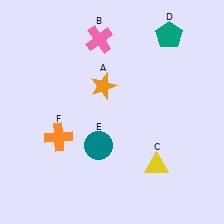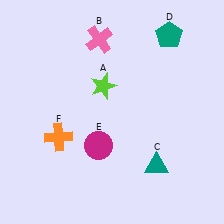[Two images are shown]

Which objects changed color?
A changed from orange to lime. C changed from yellow to teal. E changed from teal to magenta.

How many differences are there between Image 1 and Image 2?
There are 3 differences between the two images.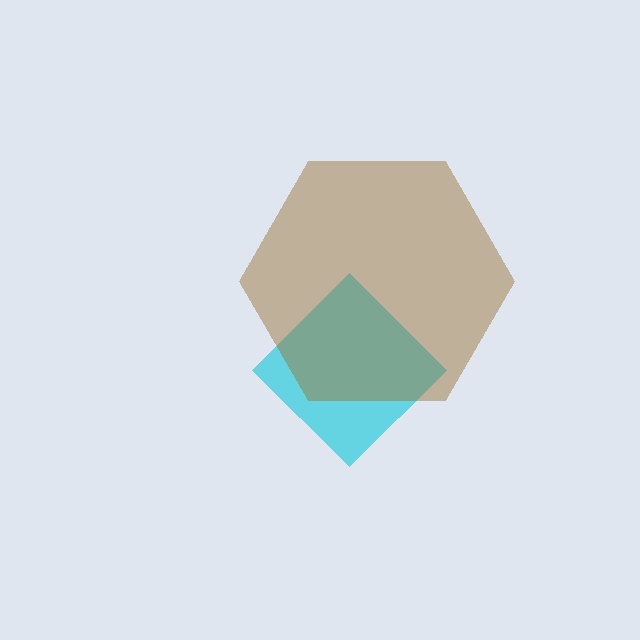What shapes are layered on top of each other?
The layered shapes are: a cyan diamond, a brown hexagon.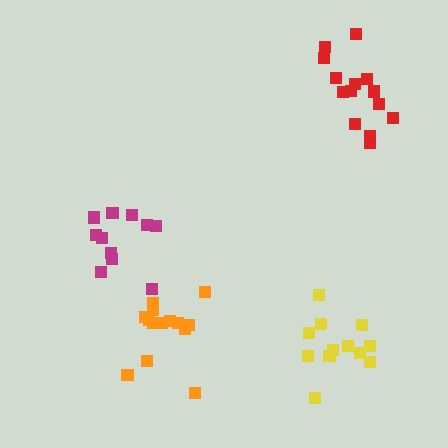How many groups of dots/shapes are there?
There are 4 groups.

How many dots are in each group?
Group 1: 14 dots, Group 2: 12 dots, Group 3: 14 dots, Group 4: 12 dots (52 total).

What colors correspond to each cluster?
The clusters are colored: orange, magenta, red, yellow.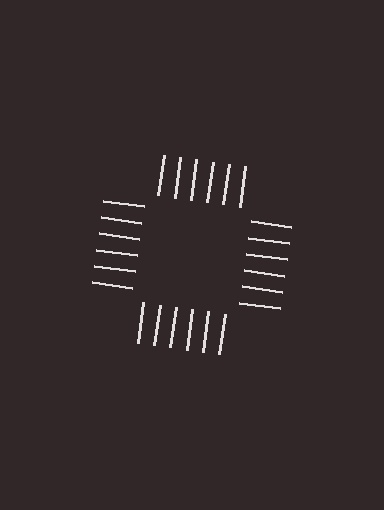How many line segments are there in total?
24 — 6 along each of the 4 edges.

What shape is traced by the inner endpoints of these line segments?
An illusory square — the line segments terminate on its edges but no continuous stroke is drawn.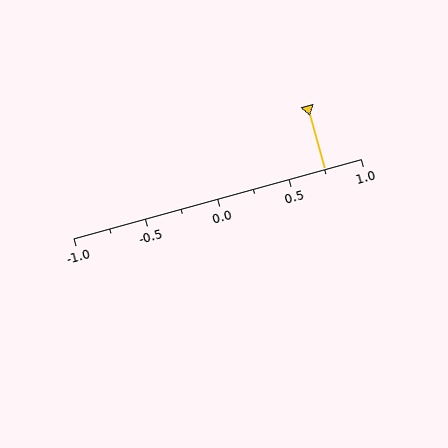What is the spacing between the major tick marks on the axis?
The major ticks are spaced 0.5 apart.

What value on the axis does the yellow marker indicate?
The marker indicates approximately 0.75.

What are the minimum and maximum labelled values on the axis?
The axis runs from -1.0 to 1.0.